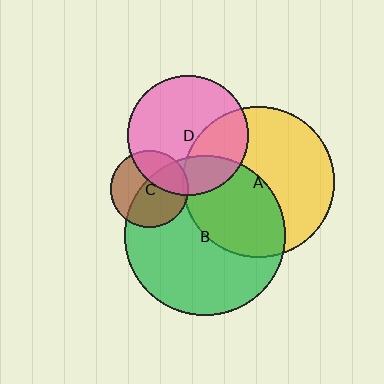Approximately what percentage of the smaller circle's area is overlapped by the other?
Approximately 35%.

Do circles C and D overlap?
Yes.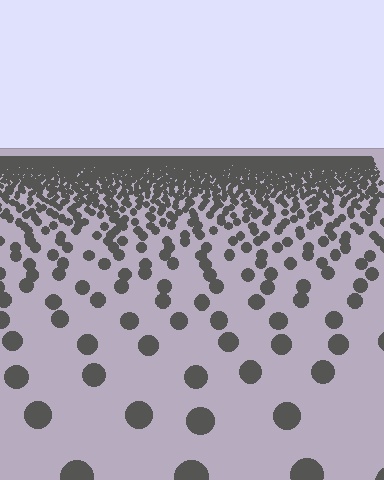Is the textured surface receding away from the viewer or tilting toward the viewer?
The surface is receding away from the viewer. Texture elements get smaller and denser toward the top.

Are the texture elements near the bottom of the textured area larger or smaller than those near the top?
Larger. Near the bottom, elements are closer to the viewer and appear at a bigger on-screen size.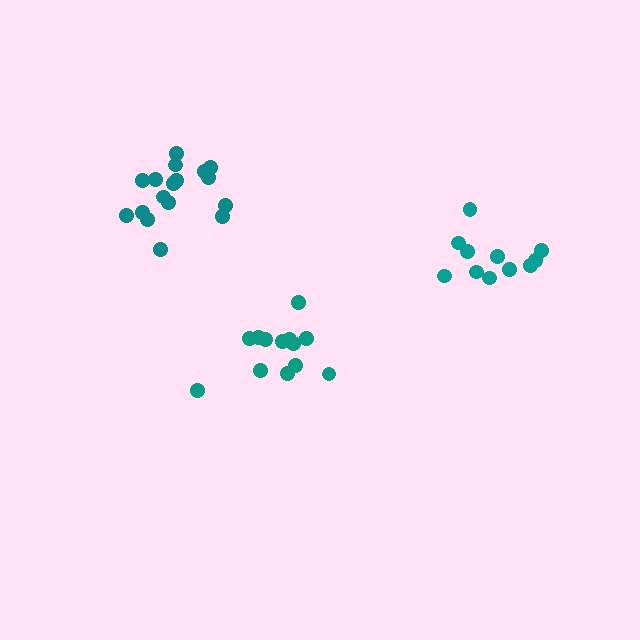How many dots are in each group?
Group 1: 13 dots, Group 2: 11 dots, Group 3: 17 dots (41 total).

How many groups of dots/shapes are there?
There are 3 groups.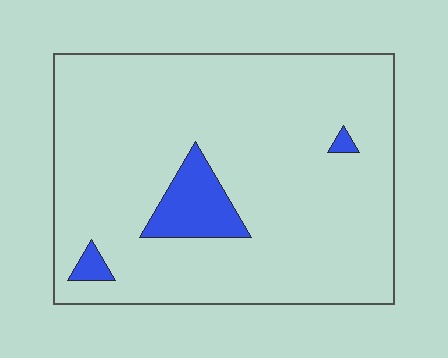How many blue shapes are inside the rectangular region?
3.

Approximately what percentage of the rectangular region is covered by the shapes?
Approximately 10%.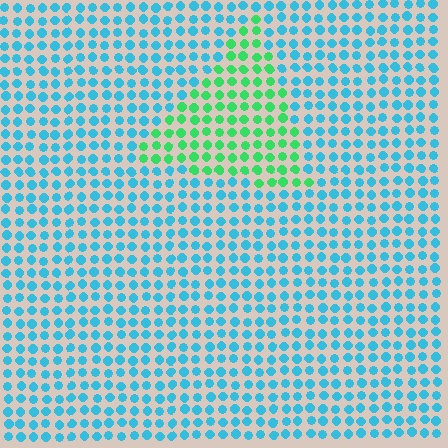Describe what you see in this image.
The image is filled with small cyan elements in a uniform arrangement. A triangle-shaped region is visible where the elements are tinted to a slightly different hue, forming a subtle color boundary.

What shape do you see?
I see a triangle.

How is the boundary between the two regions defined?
The boundary is defined purely by a slight shift in hue (about 56 degrees). Spacing, size, and orientation are identical on both sides.